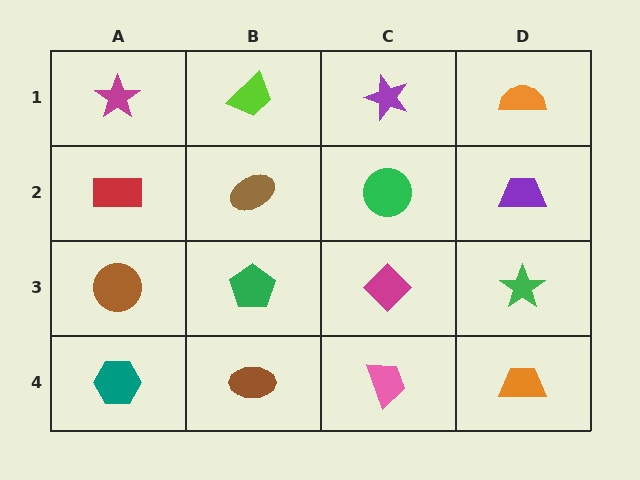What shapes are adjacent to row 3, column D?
A purple trapezoid (row 2, column D), an orange trapezoid (row 4, column D), a magenta diamond (row 3, column C).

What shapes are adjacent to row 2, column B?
A lime trapezoid (row 1, column B), a green pentagon (row 3, column B), a red rectangle (row 2, column A), a green circle (row 2, column C).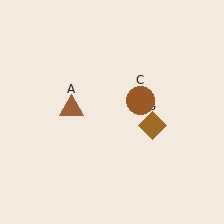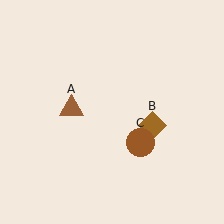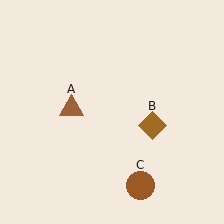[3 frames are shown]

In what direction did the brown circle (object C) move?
The brown circle (object C) moved down.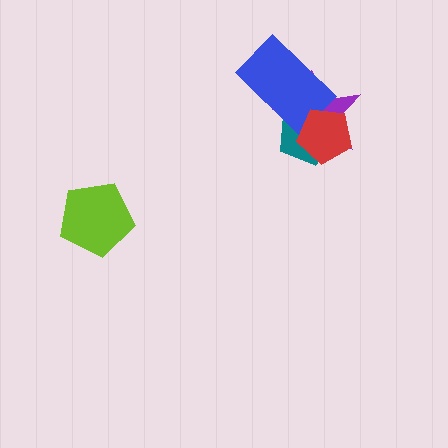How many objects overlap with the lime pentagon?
0 objects overlap with the lime pentagon.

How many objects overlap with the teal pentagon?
3 objects overlap with the teal pentagon.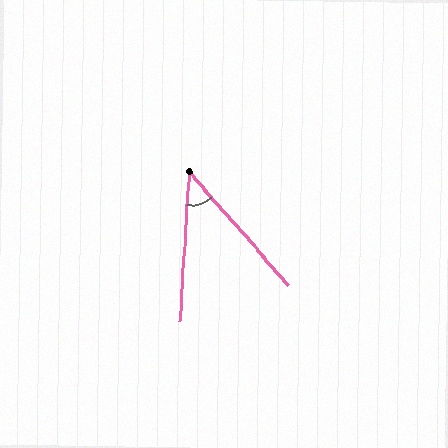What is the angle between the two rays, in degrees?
Approximately 45 degrees.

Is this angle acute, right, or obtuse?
It is acute.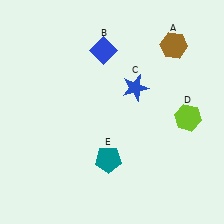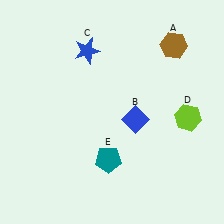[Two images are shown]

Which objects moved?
The objects that moved are: the blue diamond (B), the blue star (C).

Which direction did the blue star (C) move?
The blue star (C) moved left.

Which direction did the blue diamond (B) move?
The blue diamond (B) moved down.